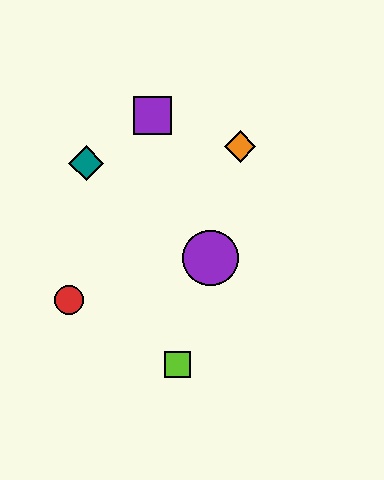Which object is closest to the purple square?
The teal diamond is closest to the purple square.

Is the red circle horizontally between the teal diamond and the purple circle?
No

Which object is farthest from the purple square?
The lime square is farthest from the purple square.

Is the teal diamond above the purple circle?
Yes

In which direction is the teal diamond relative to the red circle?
The teal diamond is above the red circle.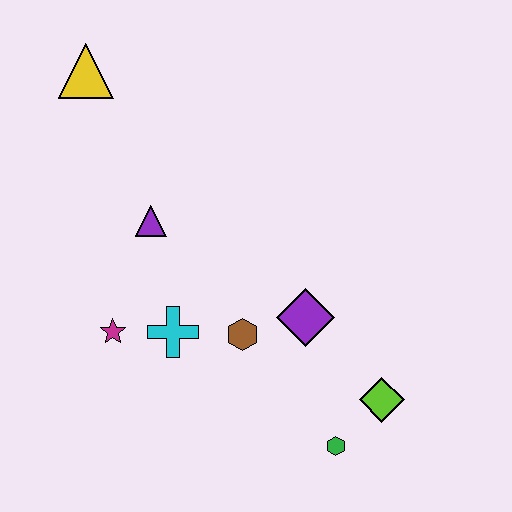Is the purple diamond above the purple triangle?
No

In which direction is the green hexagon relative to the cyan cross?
The green hexagon is to the right of the cyan cross.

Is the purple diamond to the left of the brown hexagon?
No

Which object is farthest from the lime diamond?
The yellow triangle is farthest from the lime diamond.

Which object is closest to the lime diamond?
The green hexagon is closest to the lime diamond.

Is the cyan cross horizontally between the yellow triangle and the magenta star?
No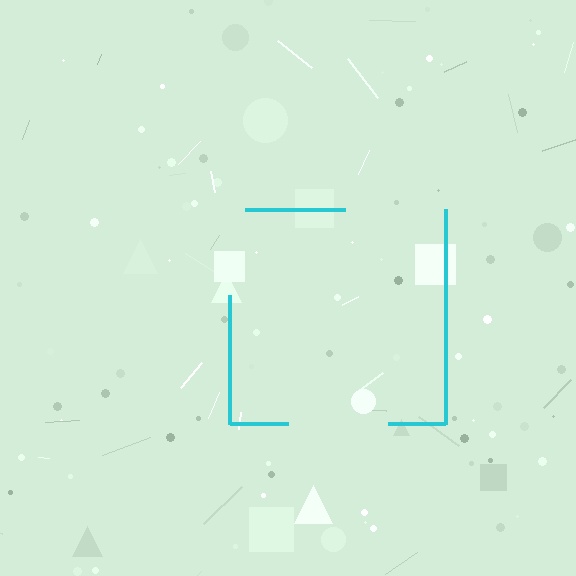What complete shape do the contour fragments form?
The contour fragments form a square.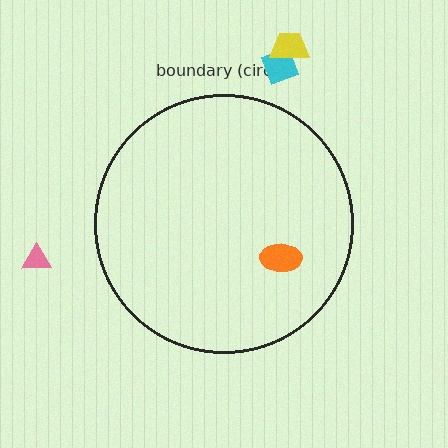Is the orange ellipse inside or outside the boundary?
Inside.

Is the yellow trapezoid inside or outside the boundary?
Outside.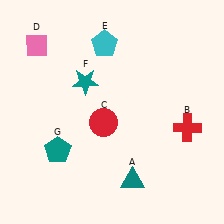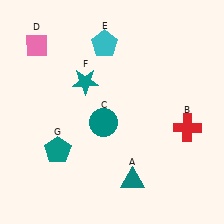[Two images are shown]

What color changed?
The circle (C) changed from red in Image 1 to teal in Image 2.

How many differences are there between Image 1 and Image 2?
There is 1 difference between the two images.